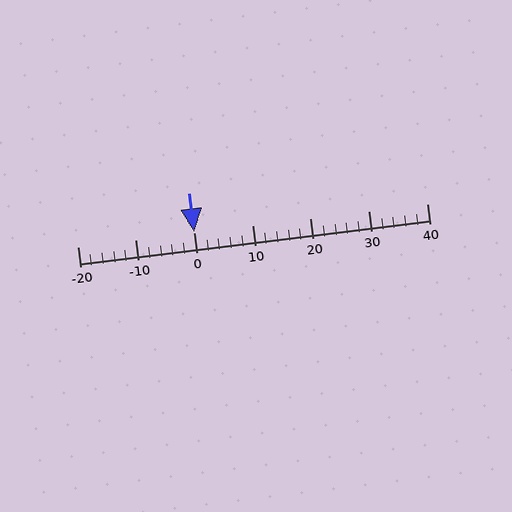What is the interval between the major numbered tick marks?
The major tick marks are spaced 10 units apart.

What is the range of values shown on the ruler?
The ruler shows values from -20 to 40.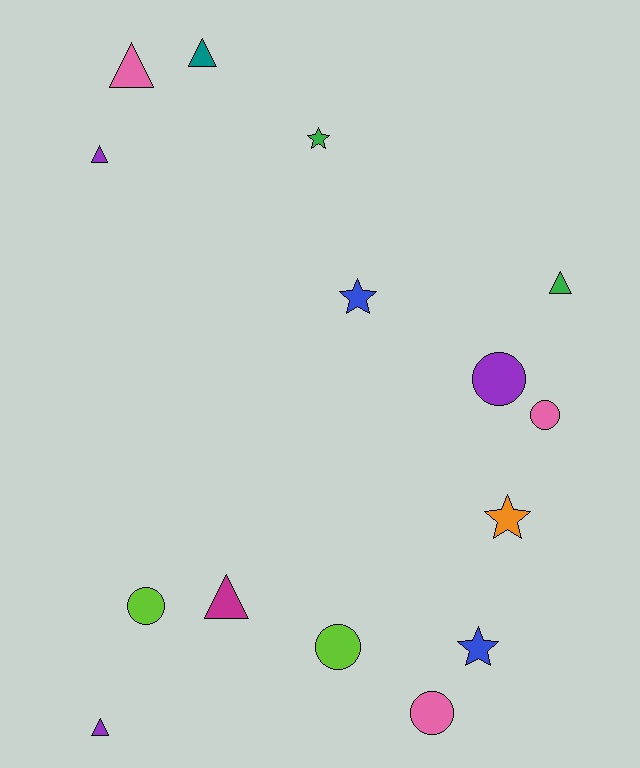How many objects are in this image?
There are 15 objects.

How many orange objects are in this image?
There is 1 orange object.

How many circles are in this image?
There are 5 circles.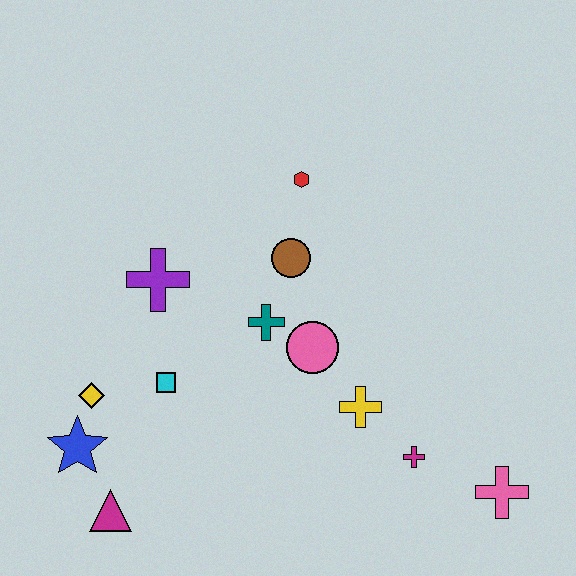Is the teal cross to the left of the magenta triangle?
No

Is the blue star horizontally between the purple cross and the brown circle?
No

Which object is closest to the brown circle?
The teal cross is closest to the brown circle.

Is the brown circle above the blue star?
Yes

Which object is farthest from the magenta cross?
The blue star is farthest from the magenta cross.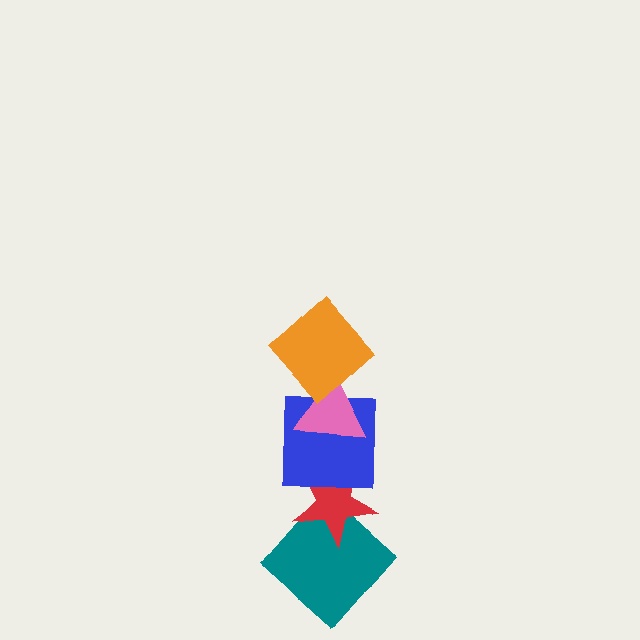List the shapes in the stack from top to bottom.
From top to bottom: the orange diamond, the pink triangle, the blue square, the red star, the teal diamond.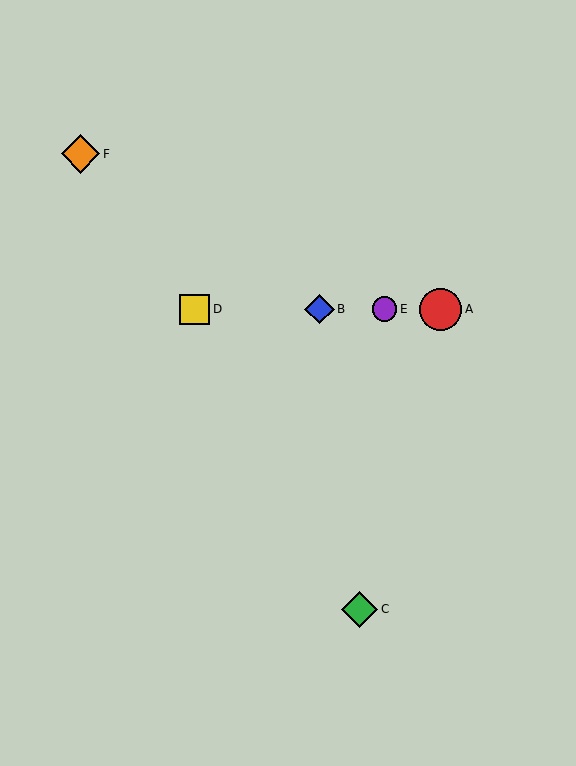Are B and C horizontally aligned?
No, B is at y≈309 and C is at y≈609.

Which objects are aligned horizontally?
Objects A, B, D, E are aligned horizontally.